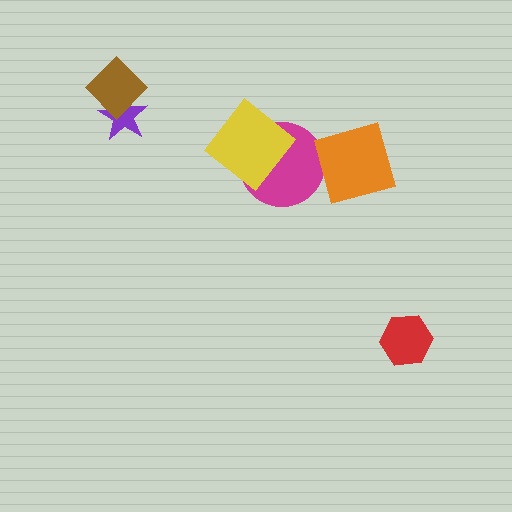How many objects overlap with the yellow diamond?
1 object overlaps with the yellow diamond.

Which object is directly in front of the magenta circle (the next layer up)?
The orange diamond is directly in front of the magenta circle.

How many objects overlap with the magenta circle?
2 objects overlap with the magenta circle.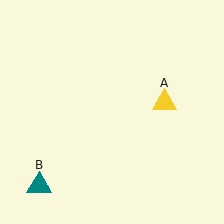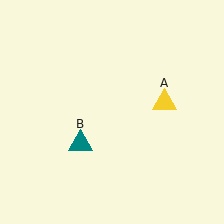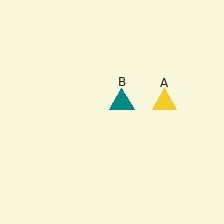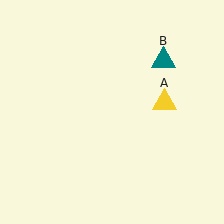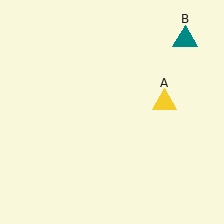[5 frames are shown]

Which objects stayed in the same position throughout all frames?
Yellow triangle (object A) remained stationary.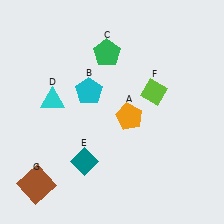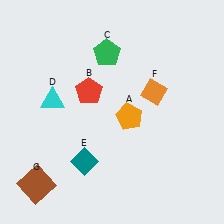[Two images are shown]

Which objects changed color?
B changed from cyan to red. F changed from lime to orange.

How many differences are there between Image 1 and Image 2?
There are 2 differences between the two images.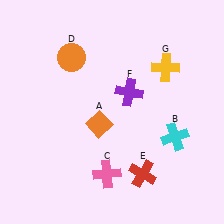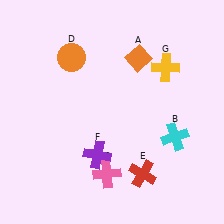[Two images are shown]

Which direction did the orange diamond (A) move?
The orange diamond (A) moved up.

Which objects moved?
The objects that moved are: the orange diamond (A), the purple cross (F).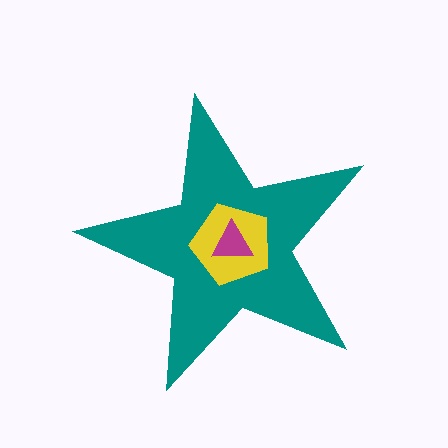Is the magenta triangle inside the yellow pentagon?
Yes.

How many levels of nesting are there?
3.